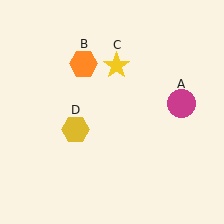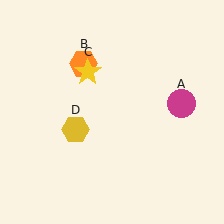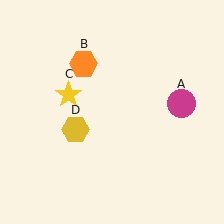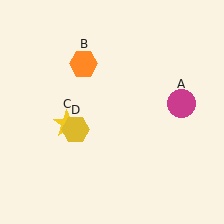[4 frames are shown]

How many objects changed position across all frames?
1 object changed position: yellow star (object C).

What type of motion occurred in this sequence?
The yellow star (object C) rotated counterclockwise around the center of the scene.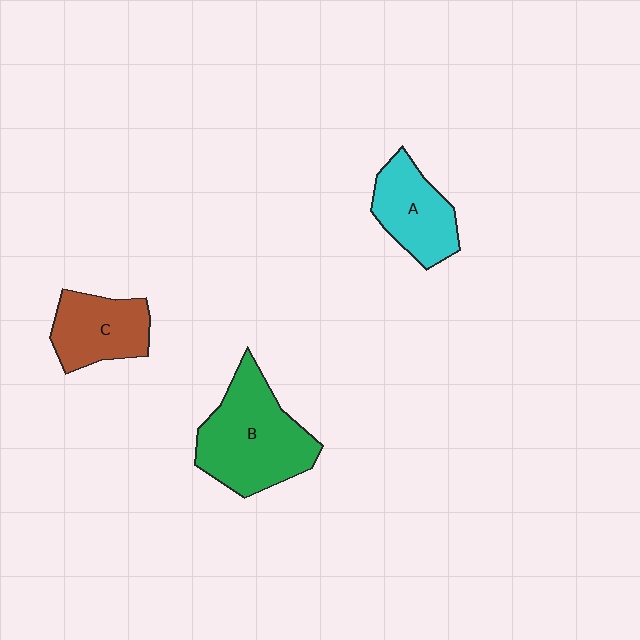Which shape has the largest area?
Shape B (green).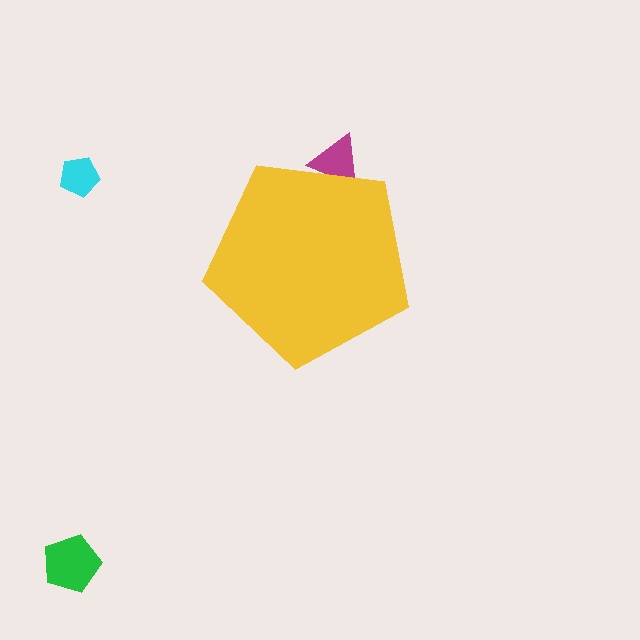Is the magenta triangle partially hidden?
Yes, the magenta triangle is partially hidden behind the yellow pentagon.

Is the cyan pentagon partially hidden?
No, the cyan pentagon is fully visible.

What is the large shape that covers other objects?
A yellow pentagon.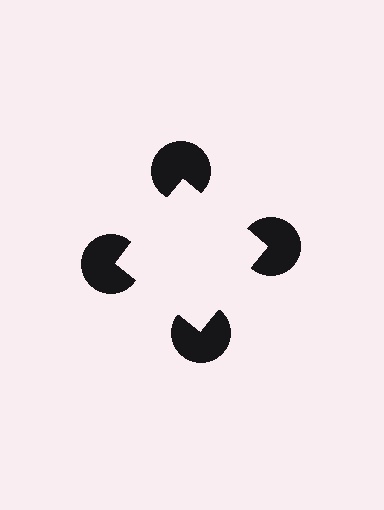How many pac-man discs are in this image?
There are 4 — one at each vertex of the illusory square.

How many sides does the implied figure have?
4 sides.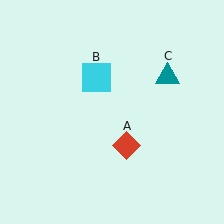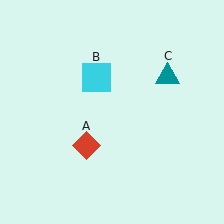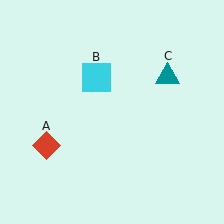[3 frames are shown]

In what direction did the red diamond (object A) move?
The red diamond (object A) moved left.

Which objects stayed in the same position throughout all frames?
Cyan square (object B) and teal triangle (object C) remained stationary.